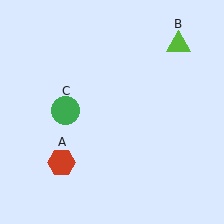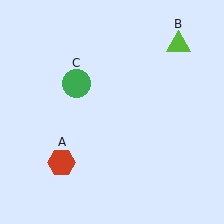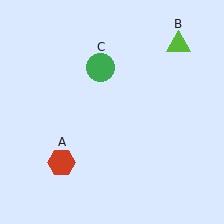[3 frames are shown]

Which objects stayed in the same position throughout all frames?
Red hexagon (object A) and lime triangle (object B) remained stationary.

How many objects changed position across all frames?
1 object changed position: green circle (object C).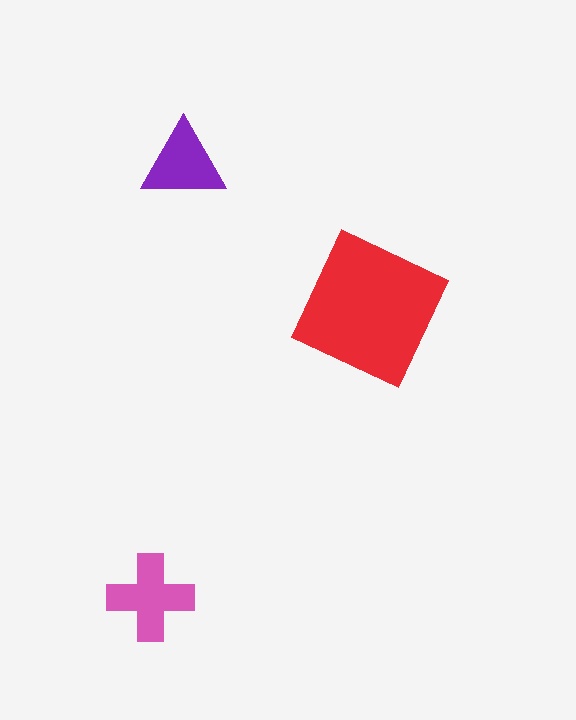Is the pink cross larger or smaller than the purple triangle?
Larger.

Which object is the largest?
The red square.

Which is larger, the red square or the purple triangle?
The red square.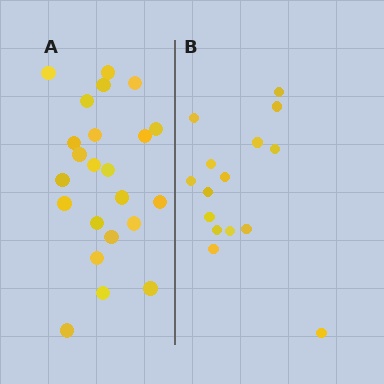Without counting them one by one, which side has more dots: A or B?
Region A (the left region) has more dots.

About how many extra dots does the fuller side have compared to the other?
Region A has roughly 8 or so more dots than region B.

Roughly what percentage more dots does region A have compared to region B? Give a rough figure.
About 55% more.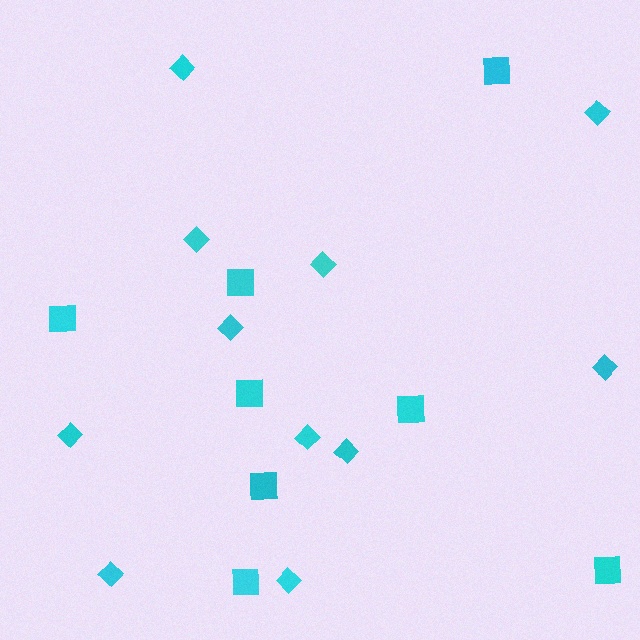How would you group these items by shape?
There are 2 groups: one group of diamonds (11) and one group of squares (8).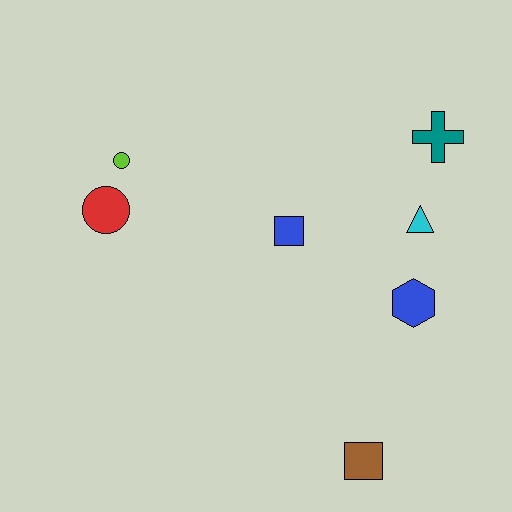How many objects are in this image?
There are 7 objects.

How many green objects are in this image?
There are no green objects.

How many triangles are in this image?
There is 1 triangle.